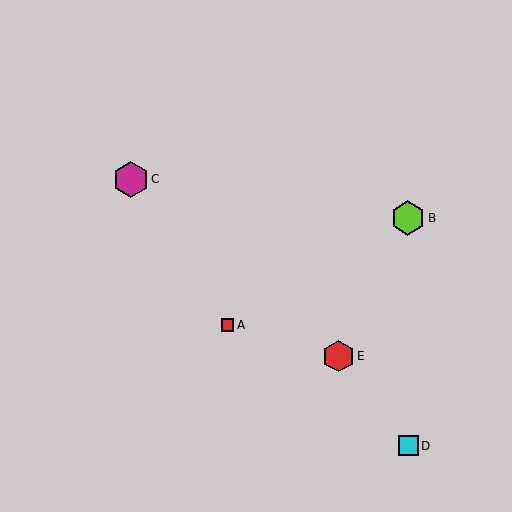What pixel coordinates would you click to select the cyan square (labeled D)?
Click at (408, 446) to select the cyan square D.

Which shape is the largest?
The magenta hexagon (labeled C) is the largest.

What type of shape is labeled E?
Shape E is a red hexagon.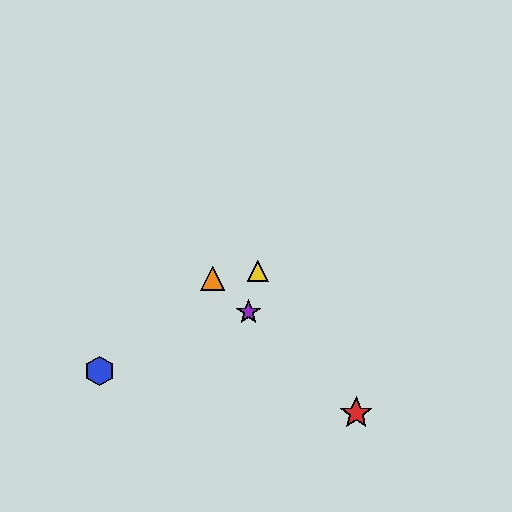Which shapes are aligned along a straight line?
The red star, the green triangle, the purple star, the orange triangle are aligned along a straight line.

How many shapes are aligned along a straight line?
4 shapes (the red star, the green triangle, the purple star, the orange triangle) are aligned along a straight line.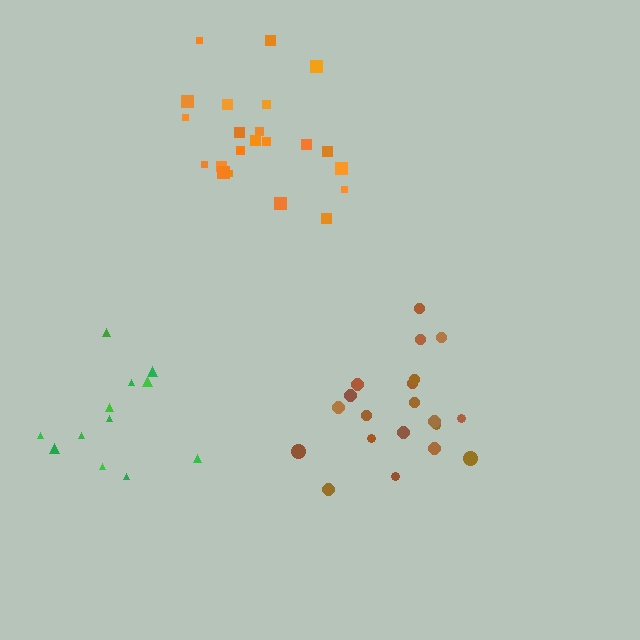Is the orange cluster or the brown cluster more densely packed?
Orange.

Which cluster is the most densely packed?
Orange.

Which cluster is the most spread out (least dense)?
Brown.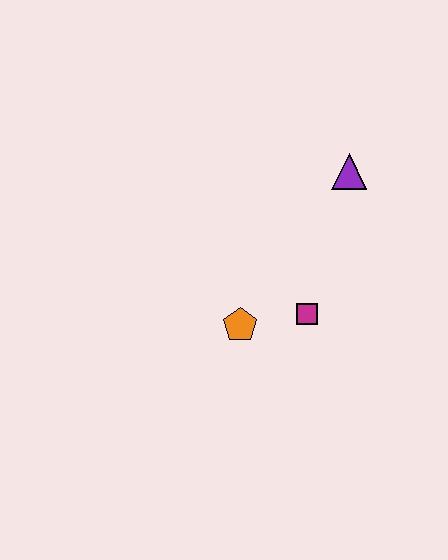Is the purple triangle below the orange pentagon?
No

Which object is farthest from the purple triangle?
The orange pentagon is farthest from the purple triangle.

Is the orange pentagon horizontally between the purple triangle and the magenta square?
No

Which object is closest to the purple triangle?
The magenta square is closest to the purple triangle.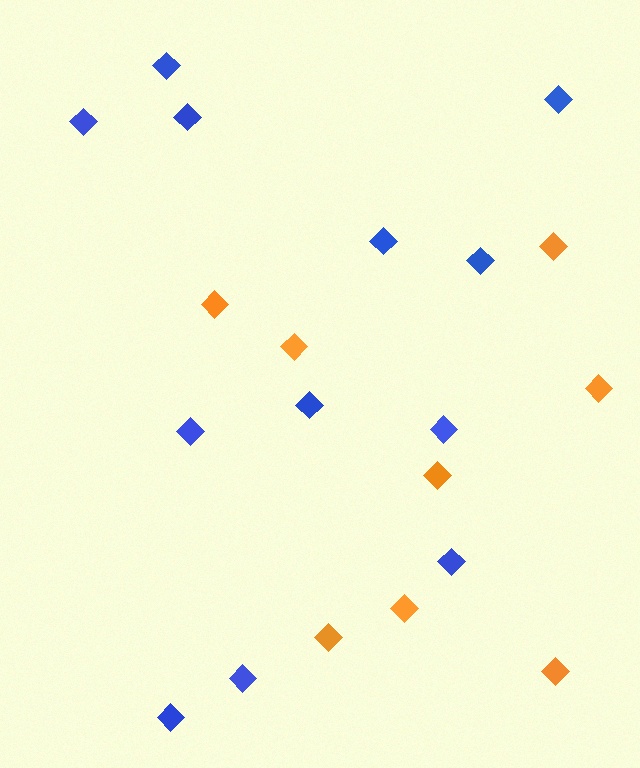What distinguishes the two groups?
There are 2 groups: one group of blue diamonds (12) and one group of orange diamonds (8).